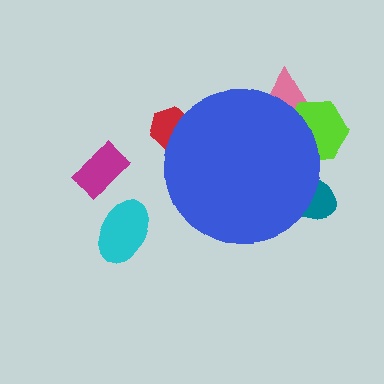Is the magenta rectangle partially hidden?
No, the magenta rectangle is fully visible.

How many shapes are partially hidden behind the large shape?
4 shapes are partially hidden.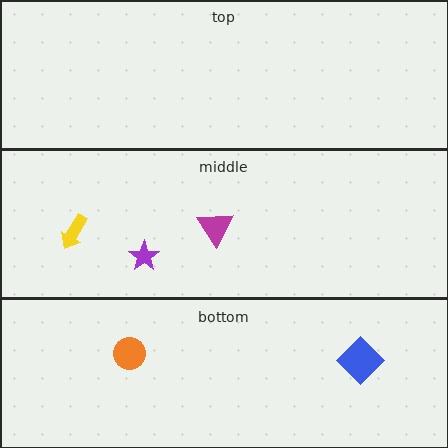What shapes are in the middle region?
The purple star, the yellow arrow, the magenta triangle.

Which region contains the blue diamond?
The bottom region.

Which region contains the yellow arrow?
The middle region.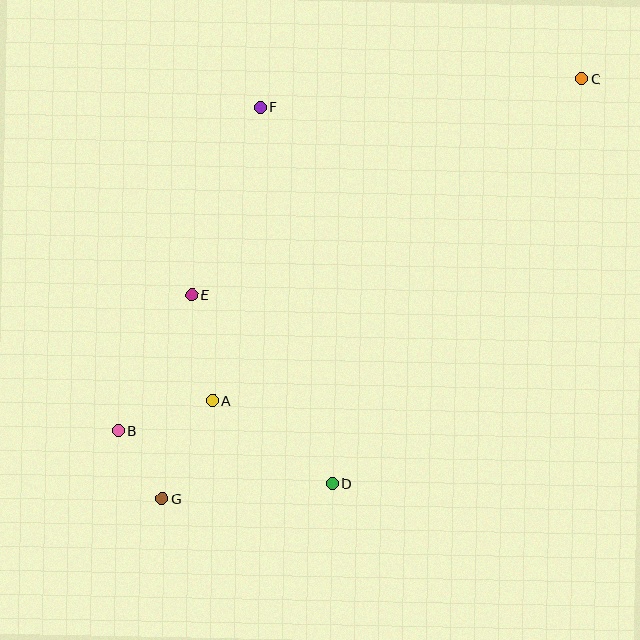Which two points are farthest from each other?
Points C and G are farthest from each other.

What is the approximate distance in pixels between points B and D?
The distance between B and D is approximately 221 pixels.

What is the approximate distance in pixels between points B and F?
The distance between B and F is approximately 354 pixels.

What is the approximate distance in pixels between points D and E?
The distance between D and E is approximately 235 pixels.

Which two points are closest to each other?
Points B and G are closest to each other.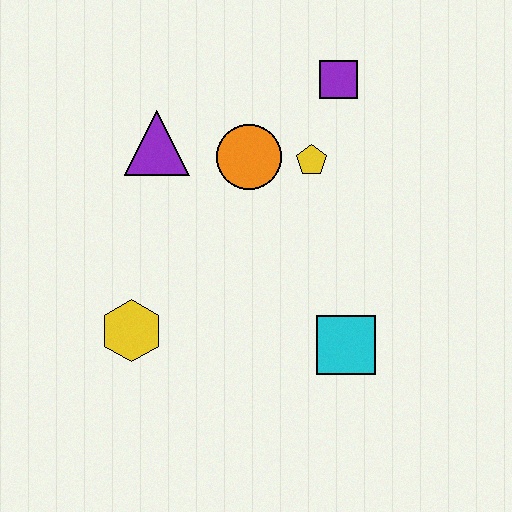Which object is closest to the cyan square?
The yellow pentagon is closest to the cyan square.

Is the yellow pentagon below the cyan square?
No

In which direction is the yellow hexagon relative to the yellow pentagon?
The yellow hexagon is to the left of the yellow pentagon.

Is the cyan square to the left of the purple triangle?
No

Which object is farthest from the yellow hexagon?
The purple square is farthest from the yellow hexagon.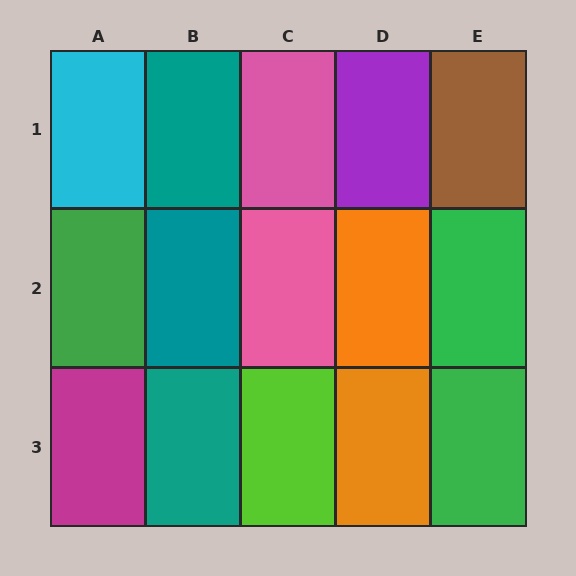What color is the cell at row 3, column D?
Orange.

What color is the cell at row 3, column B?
Teal.